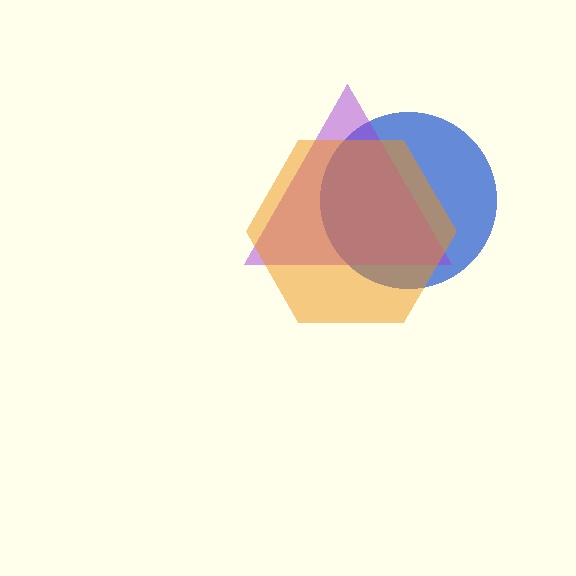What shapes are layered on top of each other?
The layered shapes are: a blue circle, a purple triangle, an orange hexagon.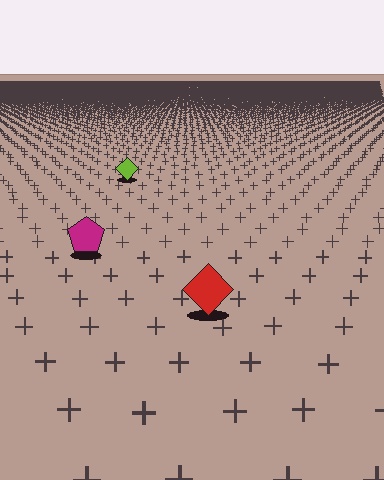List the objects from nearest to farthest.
From nearest to farthest: the red diamond, the magenta pentagon, the lime diamond.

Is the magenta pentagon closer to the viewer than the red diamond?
No. The red diamond is closer — you can tell from the texture gradient: the ground texture is coarser near it.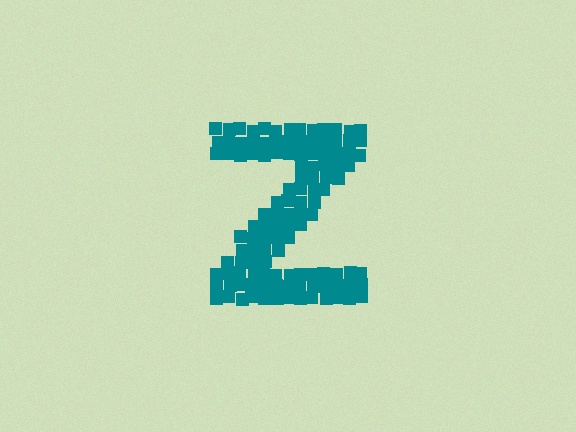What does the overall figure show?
The overall figure shows the letter Z.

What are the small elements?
The small elements are squares.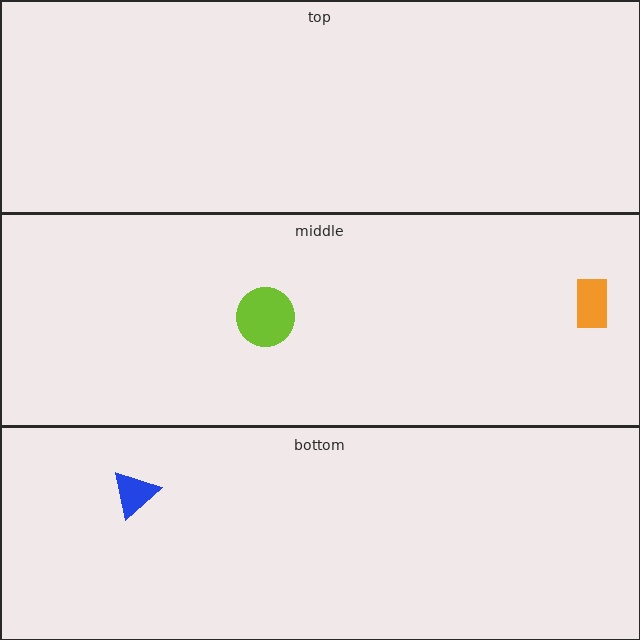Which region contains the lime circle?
The middle region.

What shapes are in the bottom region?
The blue triangle.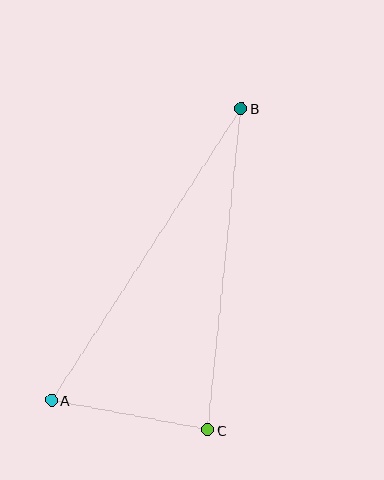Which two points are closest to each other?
Points A and C are closest to each other.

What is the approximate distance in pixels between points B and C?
The distance between B and C is approximately 323 pixels.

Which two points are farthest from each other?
Points A and B are farthest from each other.